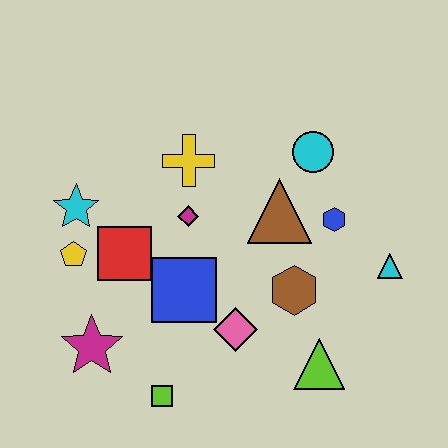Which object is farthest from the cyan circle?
The magenta star is farthest from the cyan circle.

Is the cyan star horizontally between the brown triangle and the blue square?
No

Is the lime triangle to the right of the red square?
Yes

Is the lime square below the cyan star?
Yes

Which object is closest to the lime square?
The magenta star is closest to the lime square.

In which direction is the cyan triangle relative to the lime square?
The cyan triangle is to the right of the lime square.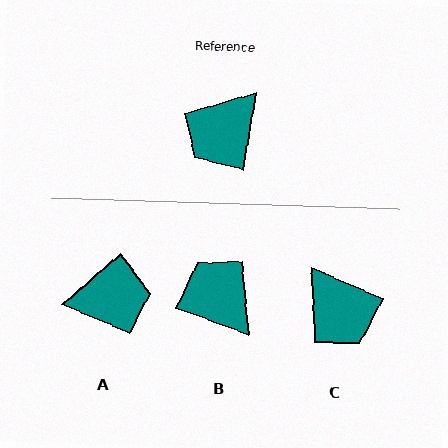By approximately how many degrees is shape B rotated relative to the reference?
Approximately 101 degrees clockwise.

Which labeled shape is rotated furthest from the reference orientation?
A, about 141 degrees away.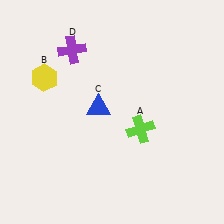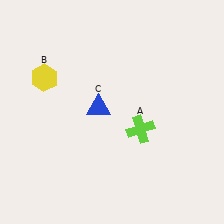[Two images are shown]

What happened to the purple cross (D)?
The purple cross (D) was removed in Image 2. It was in the top-left area of Image 1.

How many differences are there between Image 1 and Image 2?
There is 1 difference between the two images.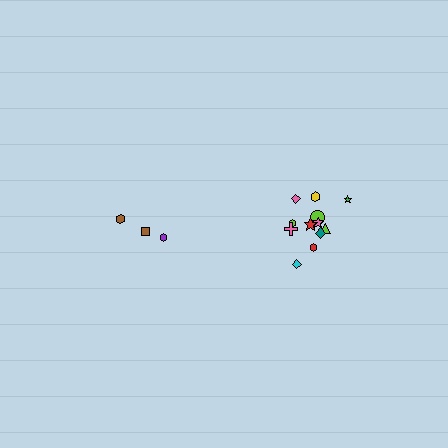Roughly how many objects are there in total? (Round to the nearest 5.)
Roughly 15 objects in total.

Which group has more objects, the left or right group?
The right group.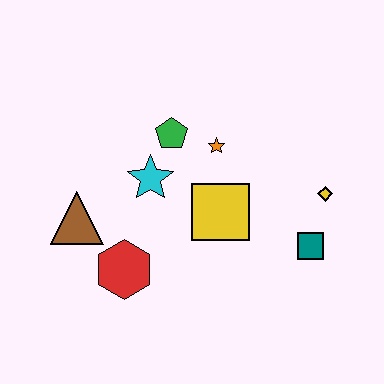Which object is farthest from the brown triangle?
The yellow diamond is farthest from the brown triangle.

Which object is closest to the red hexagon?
The brown triangle is closest to the red hexagon.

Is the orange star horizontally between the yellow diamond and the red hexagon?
Yes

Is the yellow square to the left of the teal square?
Yes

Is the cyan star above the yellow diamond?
Yes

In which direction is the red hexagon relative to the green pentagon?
The red hexagon is below the green pentagon.